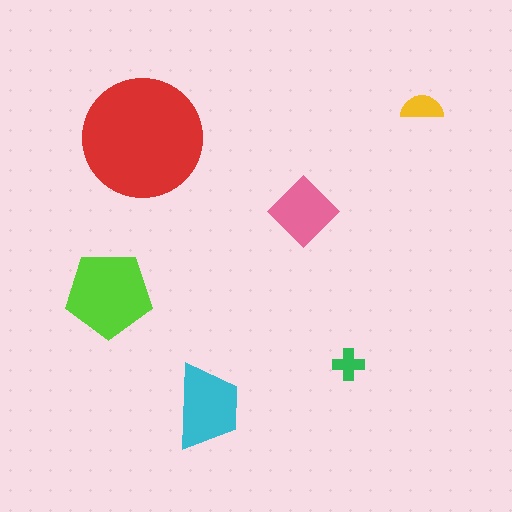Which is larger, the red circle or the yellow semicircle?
The red circle.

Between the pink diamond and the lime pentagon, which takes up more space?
The lime pentagon.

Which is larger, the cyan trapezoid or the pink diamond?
The cyan trapezoid.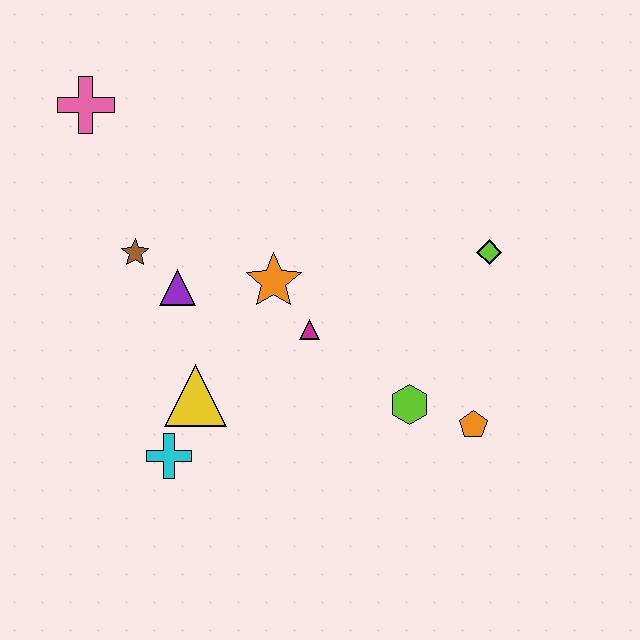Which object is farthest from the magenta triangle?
The pink cross is farthest from the magenta triangle.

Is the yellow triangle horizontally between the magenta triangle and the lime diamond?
No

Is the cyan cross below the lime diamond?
Yes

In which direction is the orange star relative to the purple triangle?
The orange star is to the right of the purple triangle.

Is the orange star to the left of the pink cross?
No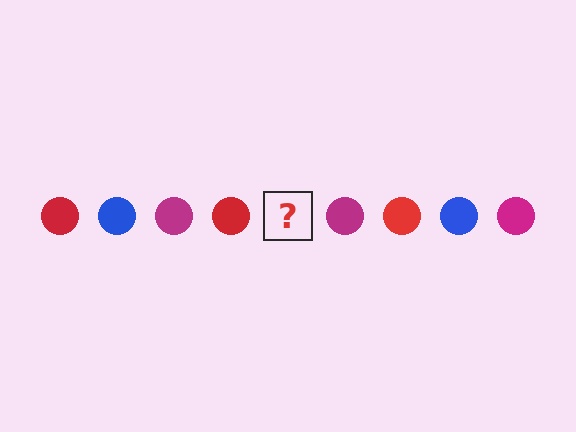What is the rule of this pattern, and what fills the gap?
The rule is that the pattern cycles through red, blue, magenta circles. The gap should be filled with a blue circle.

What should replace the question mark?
The question mark should be replaced with a blue circle.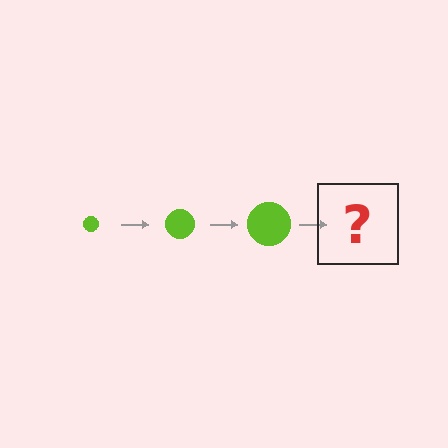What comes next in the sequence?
The next element should be a lime circle, larger than the previous one.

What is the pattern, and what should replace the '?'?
The pattern is that the circle gets progressively larger each step. The '?' should be a lime circle, larger than the previous one.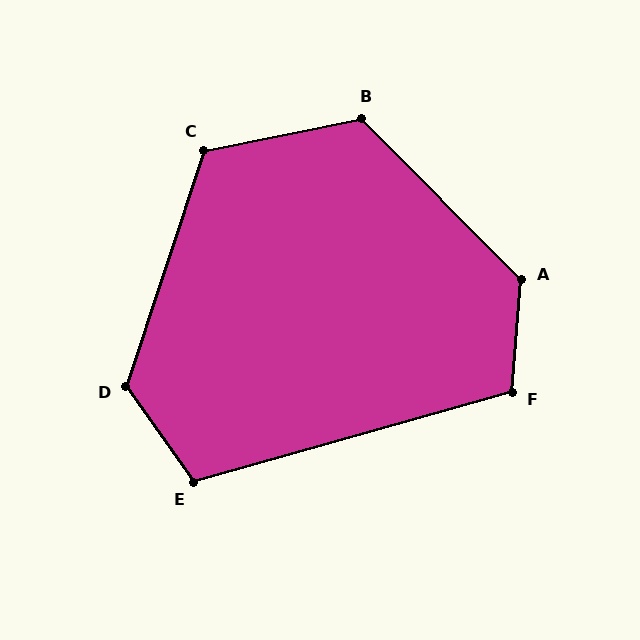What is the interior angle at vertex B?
Approximately 124 degrees (obtuse).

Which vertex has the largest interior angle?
A, at approximately 131 degrees.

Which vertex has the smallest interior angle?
E, at approximately 110 degrees.